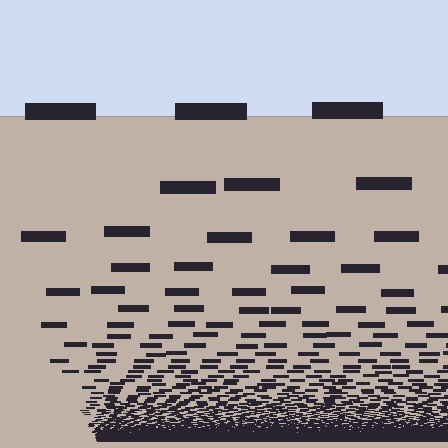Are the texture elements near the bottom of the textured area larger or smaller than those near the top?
Smaller. The gradient is inverted — elements near the bottom are smaller and denser.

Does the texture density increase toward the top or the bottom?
Density increases toward the bottom.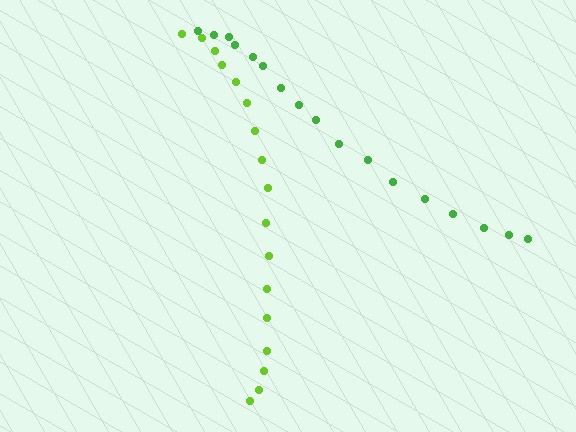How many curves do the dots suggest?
There are 2 distinct paths.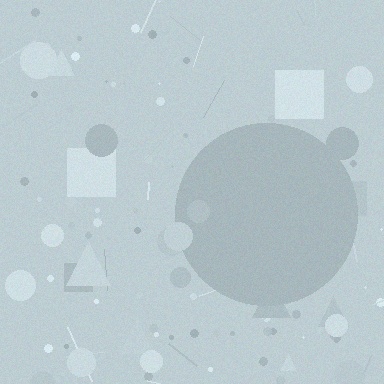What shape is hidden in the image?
A circle is hidden in the image.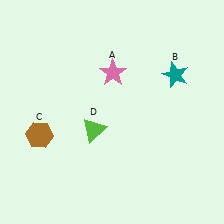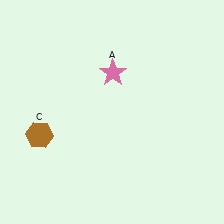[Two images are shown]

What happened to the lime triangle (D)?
The lime triangle (D) was removed in Image 2. It was in the bottom-left area of Image 1.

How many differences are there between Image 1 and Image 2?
There are 2 differences between the two images.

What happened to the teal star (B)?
The teal star (B) was removed in Image 2. It was in the top-right area of Image 1.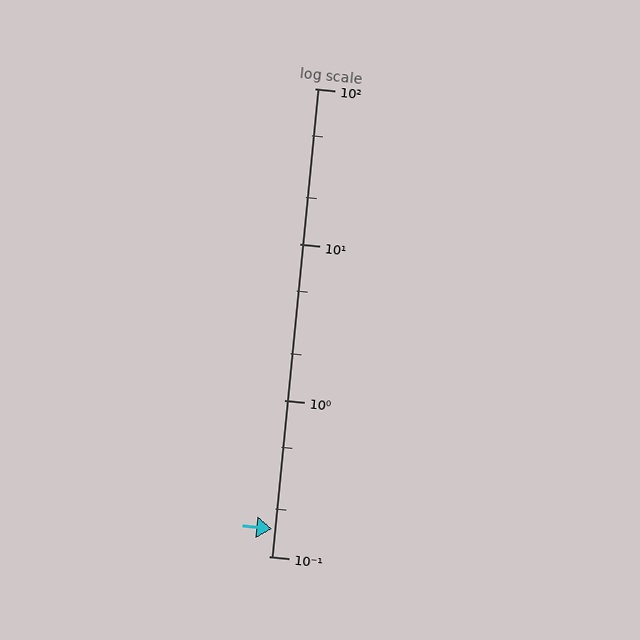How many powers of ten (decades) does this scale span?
The scale spans 3 decades, from 0.1 to 100.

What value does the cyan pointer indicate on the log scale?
The pointer indicates approximately 0.15.